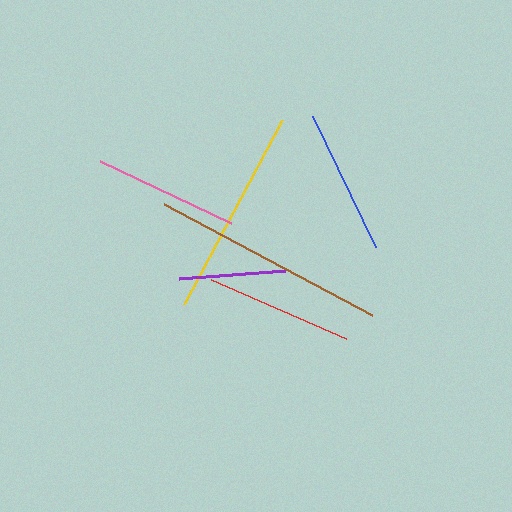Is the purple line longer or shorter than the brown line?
The brown line is longer than the purple line.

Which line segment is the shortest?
The purple line is the shortest at approximately 106 pixels.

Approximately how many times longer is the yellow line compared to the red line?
The yellow line is approximately 1.4 times the length of the red line.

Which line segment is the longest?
The brown line is the longest at approximately 235 pixels.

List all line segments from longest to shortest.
From longest to shortest: brown, yellow, red, blue, pink, purple.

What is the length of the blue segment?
The blue segment is approximately 145 pixels long.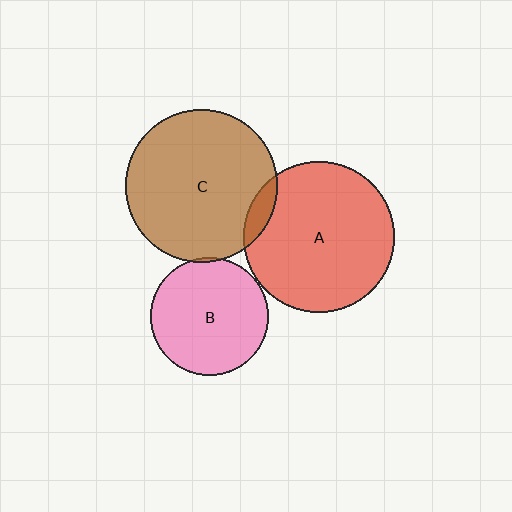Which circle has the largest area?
Circle C (brown).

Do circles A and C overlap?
Yes.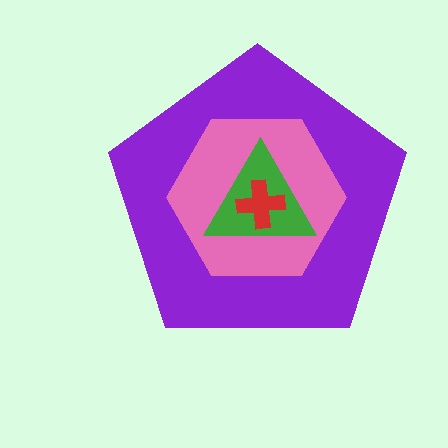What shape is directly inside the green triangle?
The red cross.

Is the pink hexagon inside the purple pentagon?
Yes.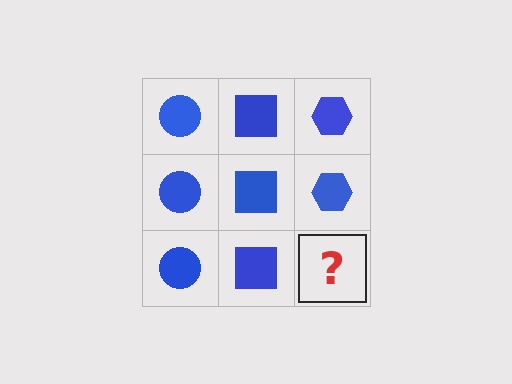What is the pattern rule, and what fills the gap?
The rule is that each column has a consistent shape. The gap should be filled with a blue hexagon.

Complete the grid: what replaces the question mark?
The question mark should be replaced with a blue hexagon.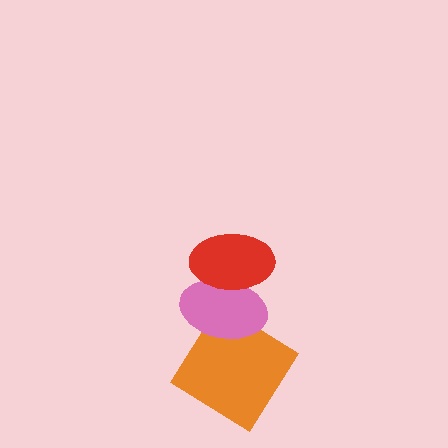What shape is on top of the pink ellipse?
The red ellipse is on top of the pink ellipse.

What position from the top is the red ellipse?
The red ellipse is 1st from the top.